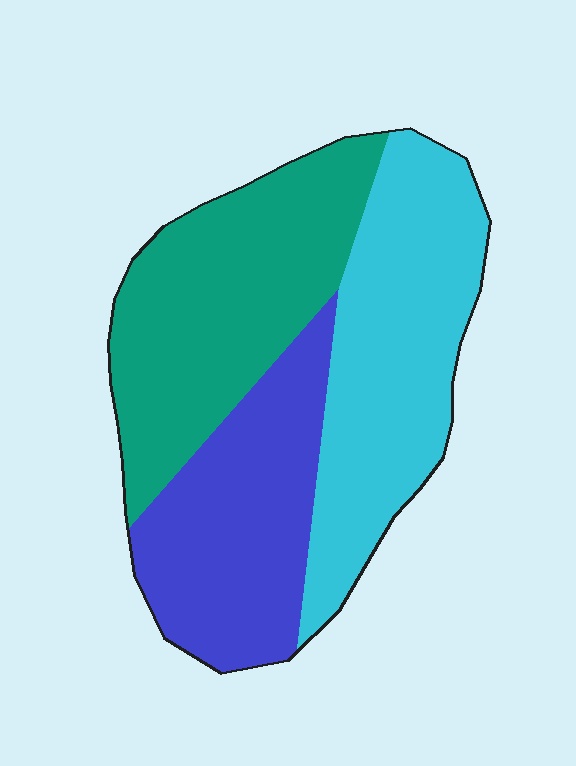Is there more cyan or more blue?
Cyan.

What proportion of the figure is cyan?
Cyan covers about 35% of the figure.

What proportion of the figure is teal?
Teal covers roughly 35% of the figure.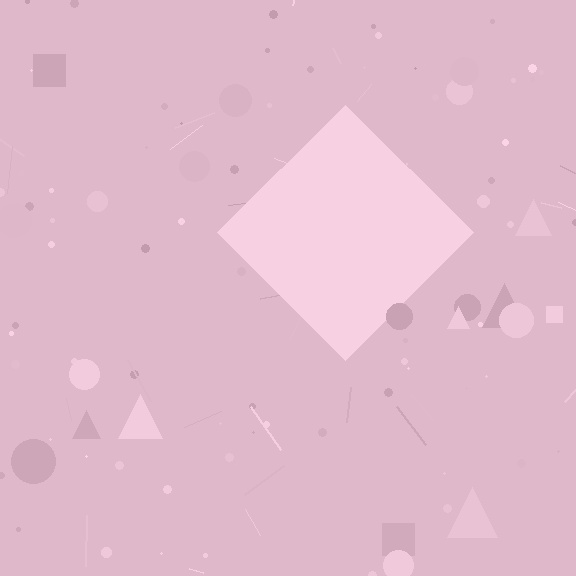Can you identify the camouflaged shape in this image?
The camouflaged shape is a diamond.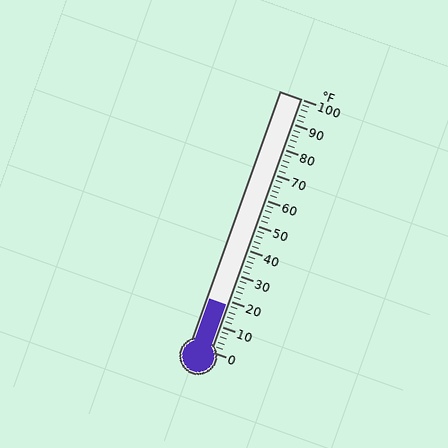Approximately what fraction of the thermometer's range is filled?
The thermometer is filled to approximately 20% of its range.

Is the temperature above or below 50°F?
The temperature is below 50°F.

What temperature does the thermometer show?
The thermometer shows approximately 18°F.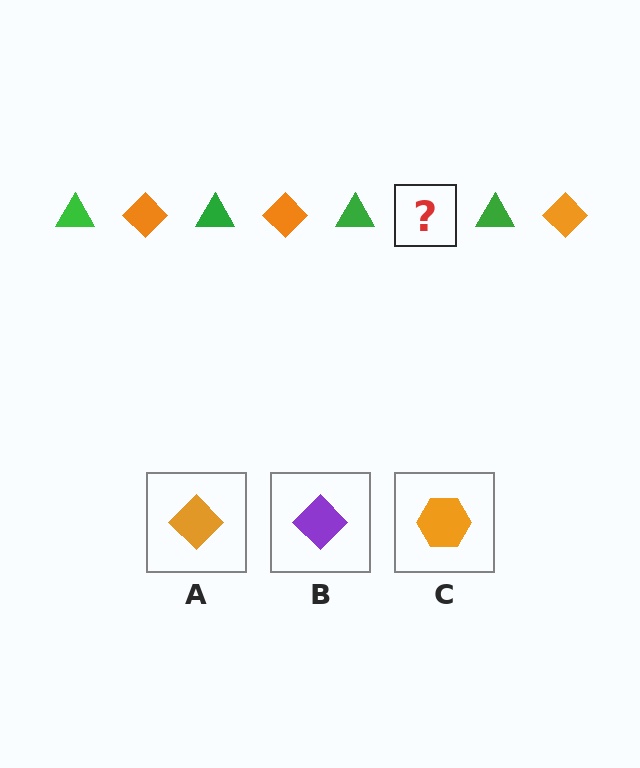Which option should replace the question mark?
Option A.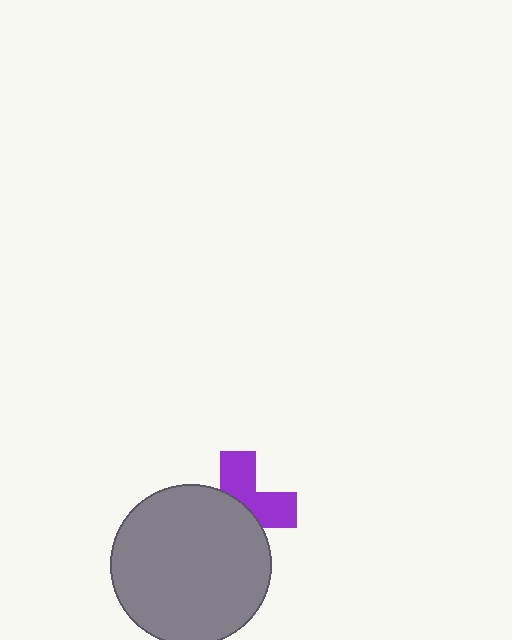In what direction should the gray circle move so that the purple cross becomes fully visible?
The gray circle should move toward the lower-left. That is the shortest direction to clear the overlap and leave the purple cross fully visible.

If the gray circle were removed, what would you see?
You would see the complete purple cross.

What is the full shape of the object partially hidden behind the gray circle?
The partially hidden object is a purple cross.